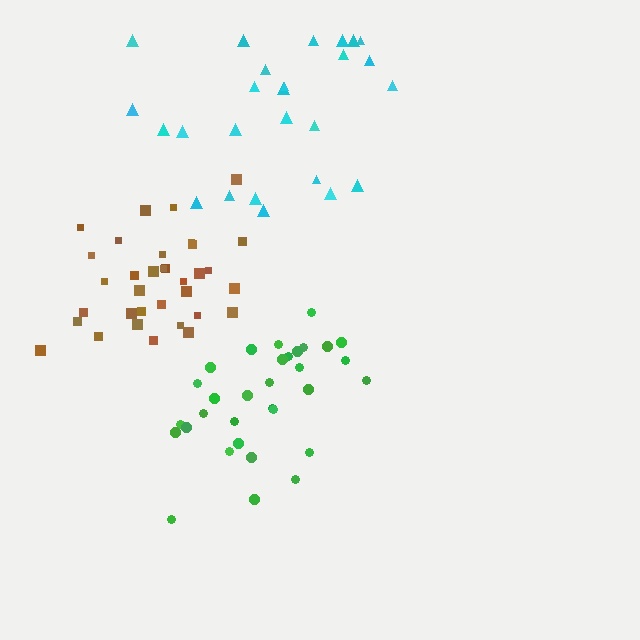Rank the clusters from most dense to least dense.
brown, green, cyan.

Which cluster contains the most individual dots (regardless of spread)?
Brown (34).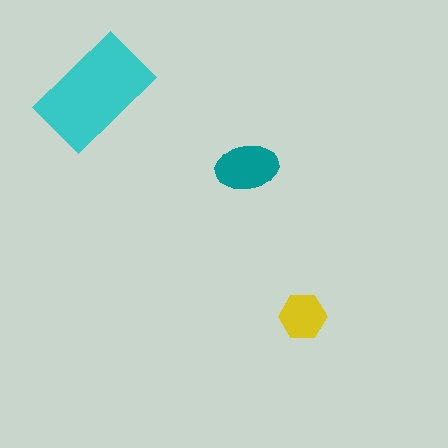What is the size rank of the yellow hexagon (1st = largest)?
3rd.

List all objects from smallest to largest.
The yellow hexagon, the teal ellipse, the cyan rectangle.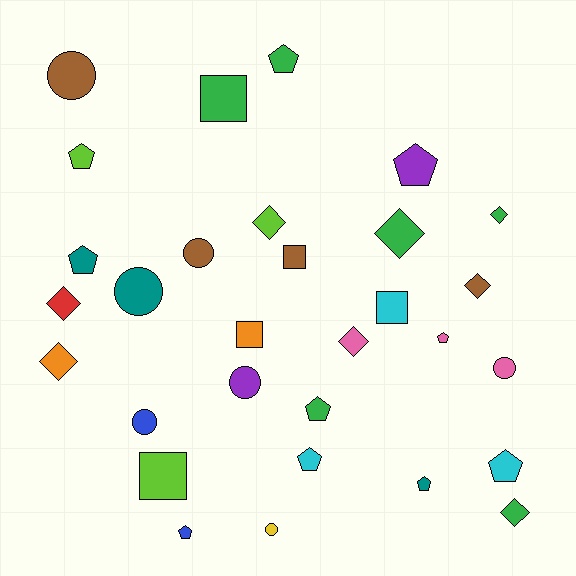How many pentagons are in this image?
There are 10 pentagons.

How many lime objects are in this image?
There are 3 lime objects.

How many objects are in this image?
There are 30 objects.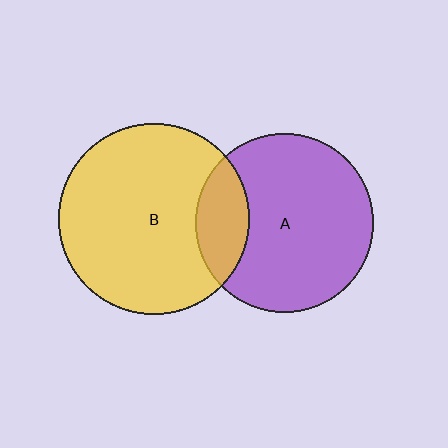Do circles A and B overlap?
Yes.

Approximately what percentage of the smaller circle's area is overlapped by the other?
Approximately 20%.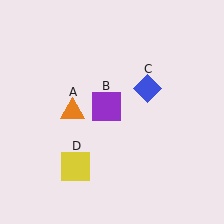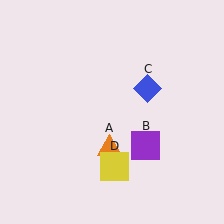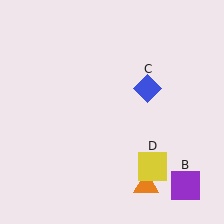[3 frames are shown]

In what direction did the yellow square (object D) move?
The yellow square (object D) moved right.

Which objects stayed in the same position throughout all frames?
Blue diamond (object C) remained stationary.